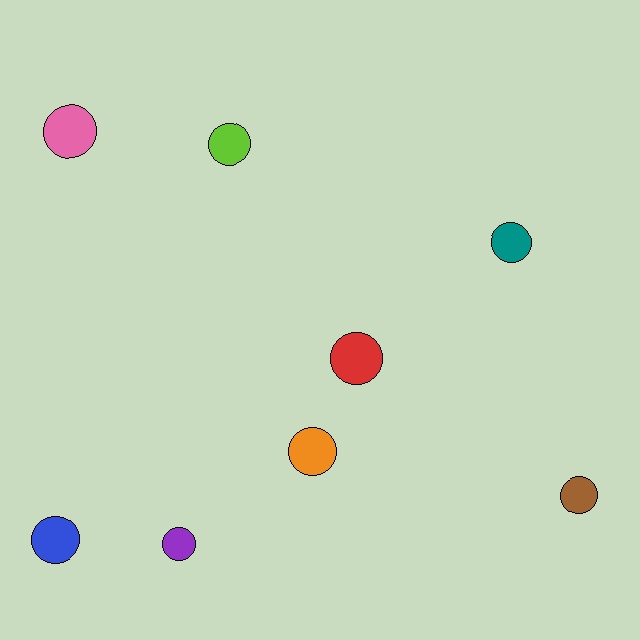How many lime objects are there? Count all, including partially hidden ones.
There is 1 lime object.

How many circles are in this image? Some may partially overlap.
There are 8 circles.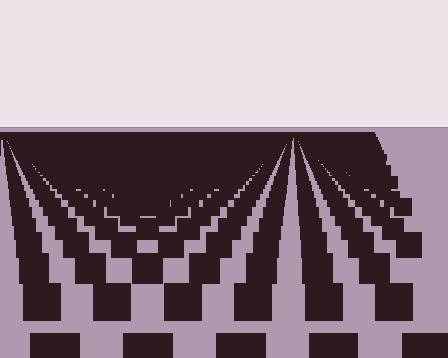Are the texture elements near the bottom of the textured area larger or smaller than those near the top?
Larger. Near the bottom, elements are closer to the viewer and appear at a bigger on-screen size.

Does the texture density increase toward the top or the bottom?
Density increases toward the top.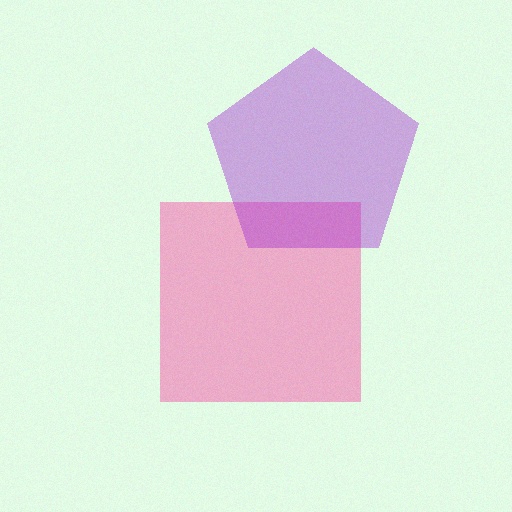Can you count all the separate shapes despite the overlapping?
Yes, there are 2 separate shapes.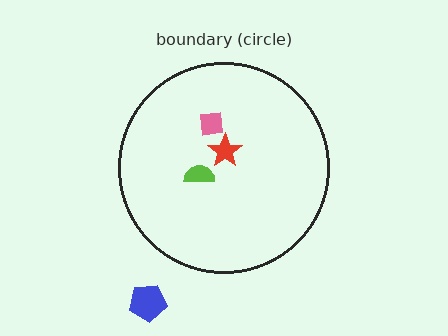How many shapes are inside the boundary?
3 inside, 1 outside.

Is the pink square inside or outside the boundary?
Inside.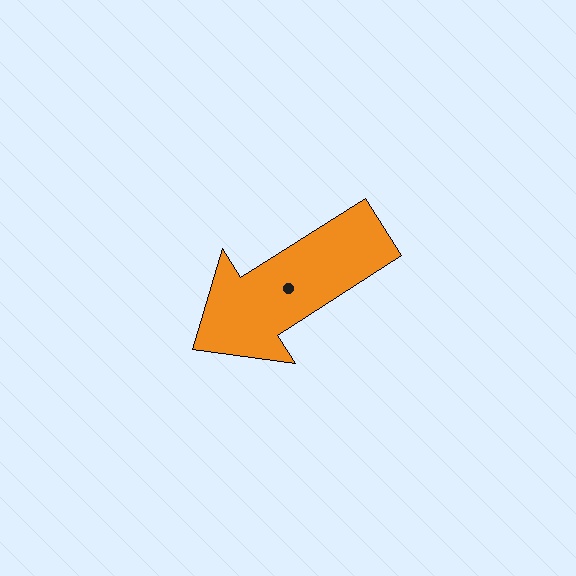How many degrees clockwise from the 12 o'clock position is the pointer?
Approximately 237 degrees.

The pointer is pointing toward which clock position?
Roughly 8 o'clock.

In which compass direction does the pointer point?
Southwest.